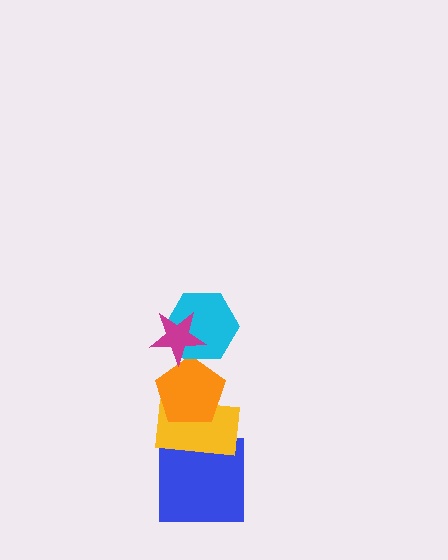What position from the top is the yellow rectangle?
The yellow rectangle is 4th from the top.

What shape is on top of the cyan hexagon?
The magenta star is on top of the cyan hexagon.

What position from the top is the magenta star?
The magenta star is 1st from the top.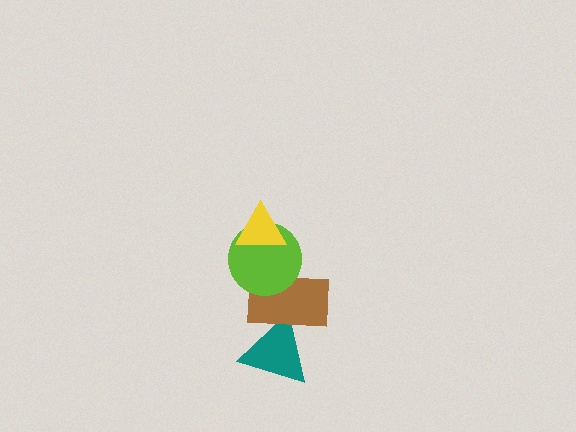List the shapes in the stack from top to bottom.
From top to bottom: the yellow triangle, the lime circle, the brown rectangle, the teal triangle.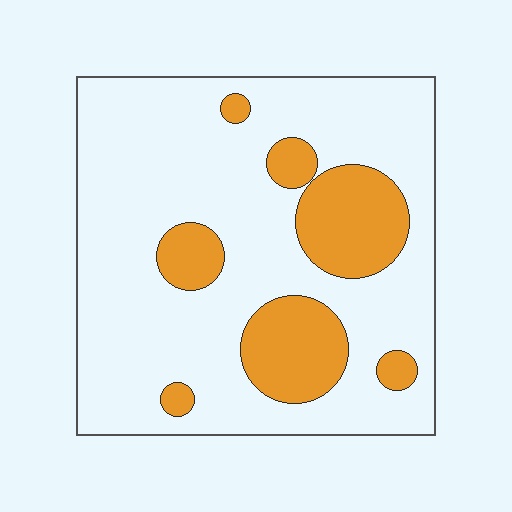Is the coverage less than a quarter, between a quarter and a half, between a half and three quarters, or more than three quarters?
Less than a quarter.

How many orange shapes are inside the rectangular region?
7.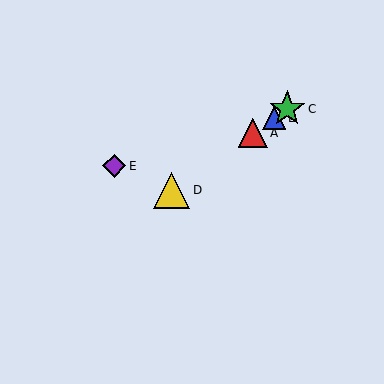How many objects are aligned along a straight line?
4 objects (A, B, C, D) are aligned along a straight line.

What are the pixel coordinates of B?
Object B is at (274, 118).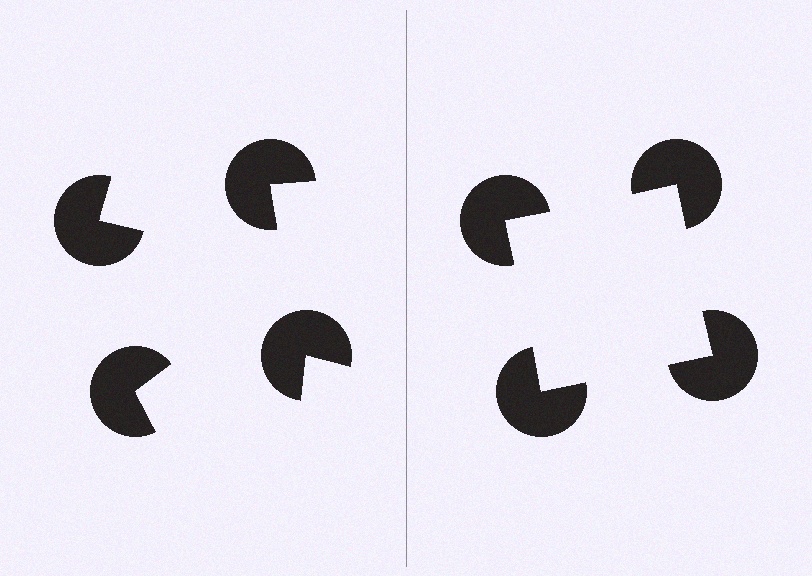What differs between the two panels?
The pac-man discs are positioned identically on both sides; only the wedge orientations differ. On the right they align to a square; on the left they are misaligned.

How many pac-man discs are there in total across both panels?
8 — 4 on each side.